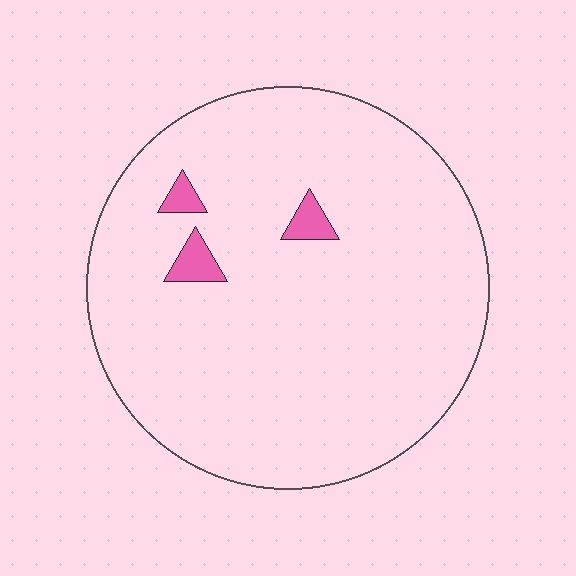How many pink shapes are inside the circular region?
3.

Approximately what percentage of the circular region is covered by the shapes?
Approximately 5%.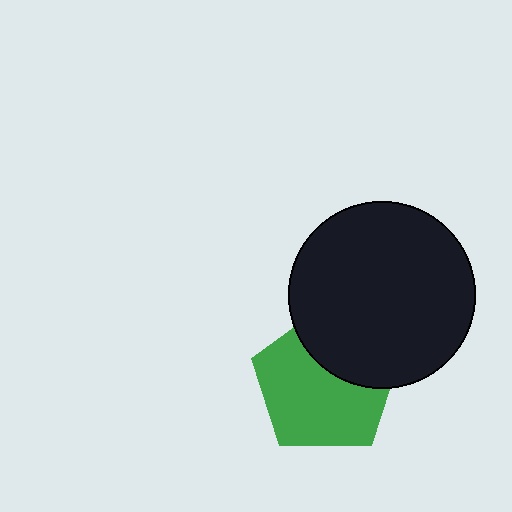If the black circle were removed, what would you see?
You would see the complete green pentagon.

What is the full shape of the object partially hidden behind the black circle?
The partially hidden object is a green pentagon.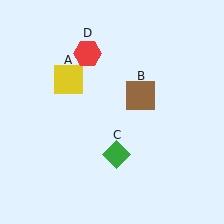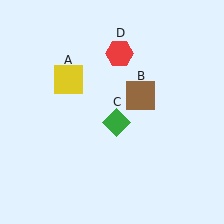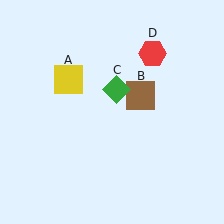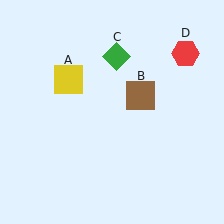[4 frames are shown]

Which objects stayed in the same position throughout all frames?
Yellow square (object A) and brown square (object B) remained stationary.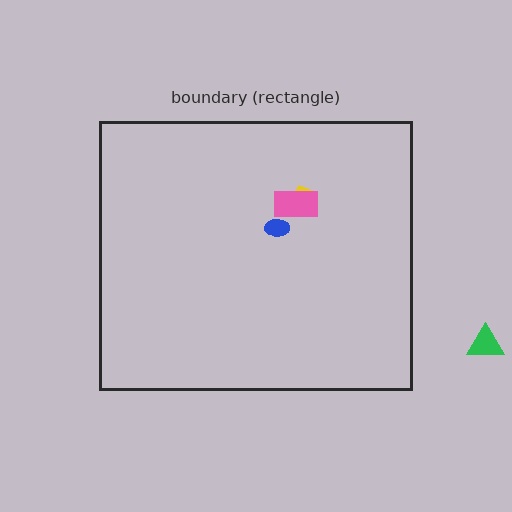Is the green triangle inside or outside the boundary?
Outside.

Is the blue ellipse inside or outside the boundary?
Inside.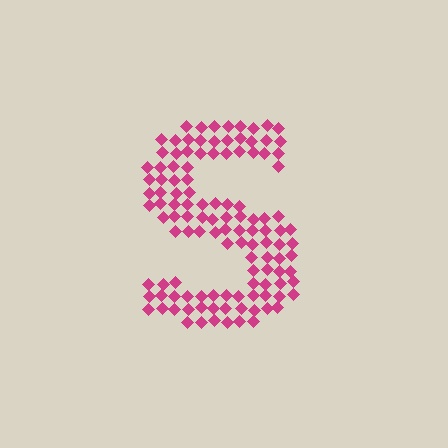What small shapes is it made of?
It is made of small diamonds.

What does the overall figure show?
The overall figure shows the letter S.